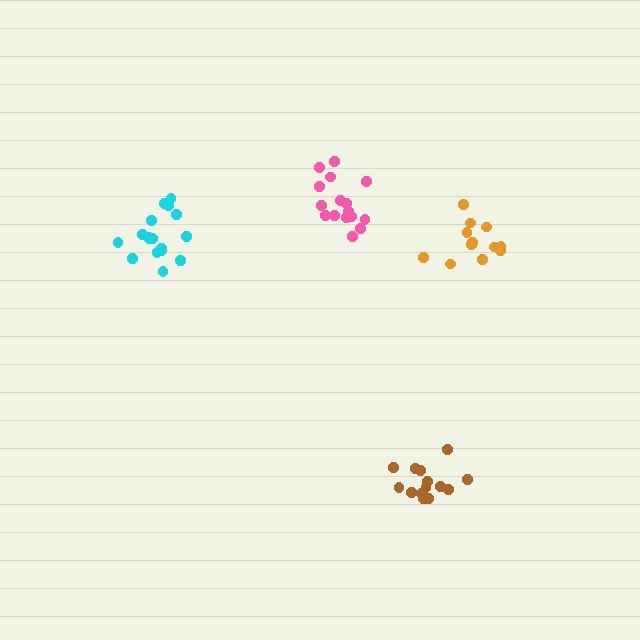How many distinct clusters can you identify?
There are 4 distinct clusters.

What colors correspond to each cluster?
The clusters are colored: cyan, brown, orange, pink.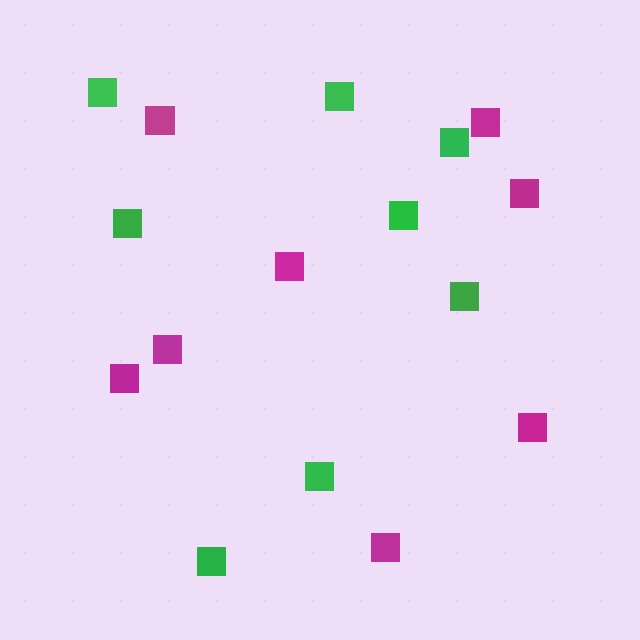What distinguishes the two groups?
There are 2 groups: one group of magenta squares (8) and one group of green squares (8).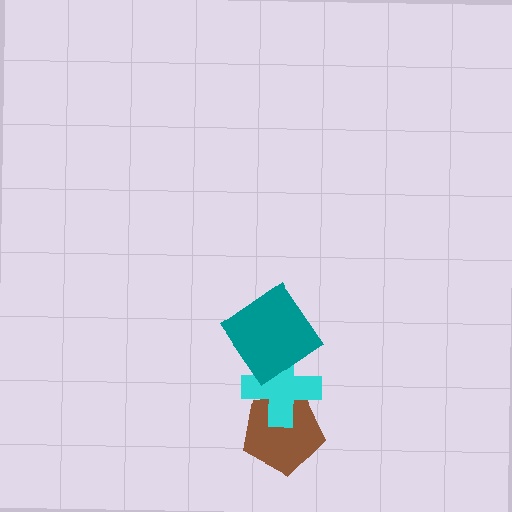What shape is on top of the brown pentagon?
The cyan cross is on top of the brown pentagon.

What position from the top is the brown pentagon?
The brown pentagon is 3rd from the top.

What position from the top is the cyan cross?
The cyan cross is 2nd from the top.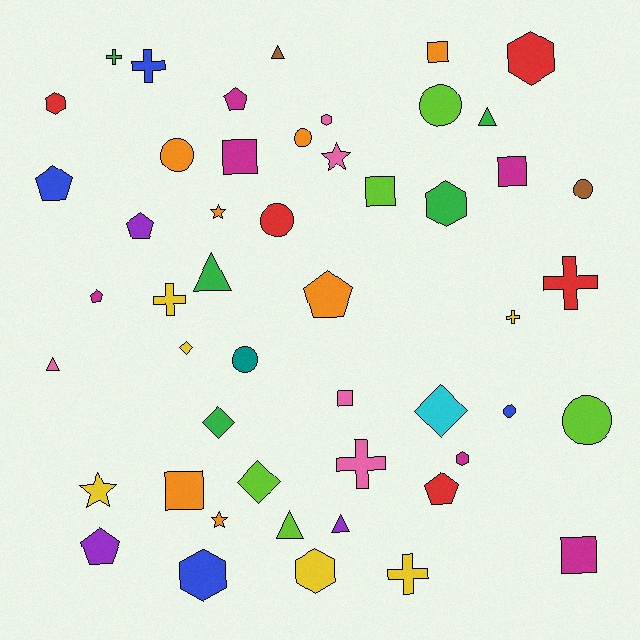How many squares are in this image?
There are 7 squares.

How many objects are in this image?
There are 50 objects.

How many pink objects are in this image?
There are 5 pink objects.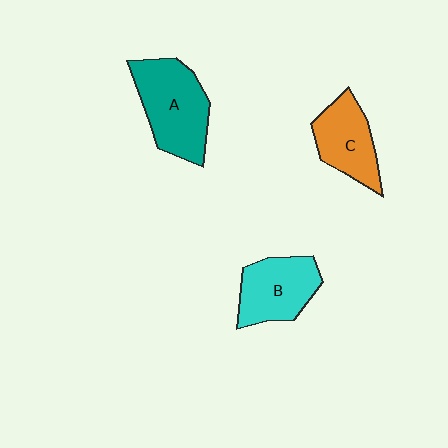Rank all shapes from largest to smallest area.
From largest to smallest: A (teal), B (cyan), C (orange).